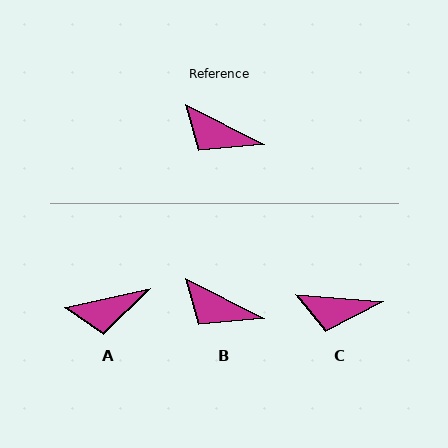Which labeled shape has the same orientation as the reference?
B.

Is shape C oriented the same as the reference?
No, it is off by about 22 degrees.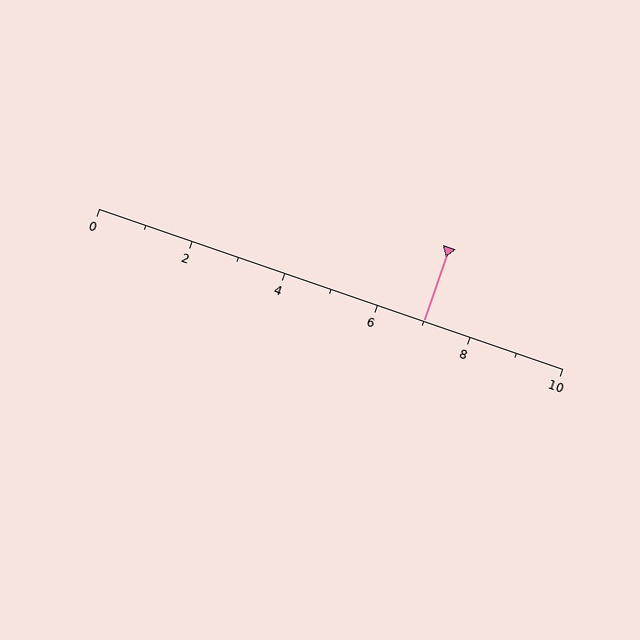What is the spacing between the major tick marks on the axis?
The major ticks are spaced 2 apart.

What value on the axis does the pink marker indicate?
The marker indicates approximately 7.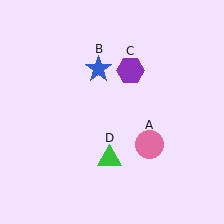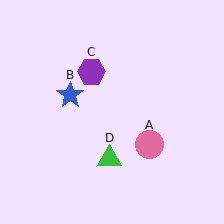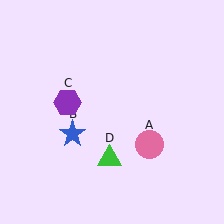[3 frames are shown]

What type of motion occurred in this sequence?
The blue star (object B), purple hexagon (object C) rotated counterclockwise around the center of the scene.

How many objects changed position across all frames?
2 objects changed position: blue star (object B), purple hexagon (object C).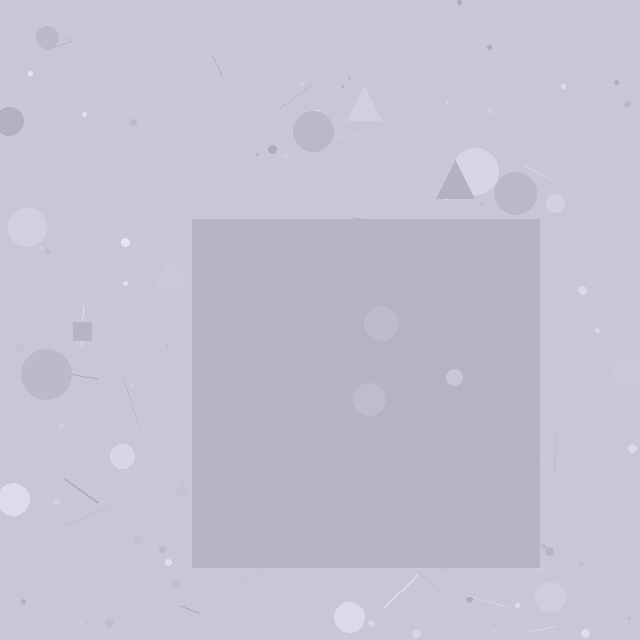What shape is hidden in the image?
A square is hidden in the image.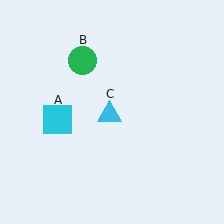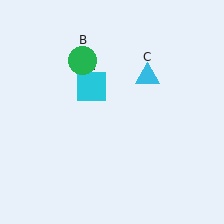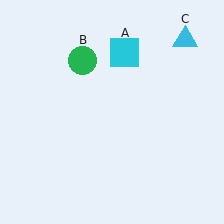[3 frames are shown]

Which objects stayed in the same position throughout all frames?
Green circle (object B) remained stationary.